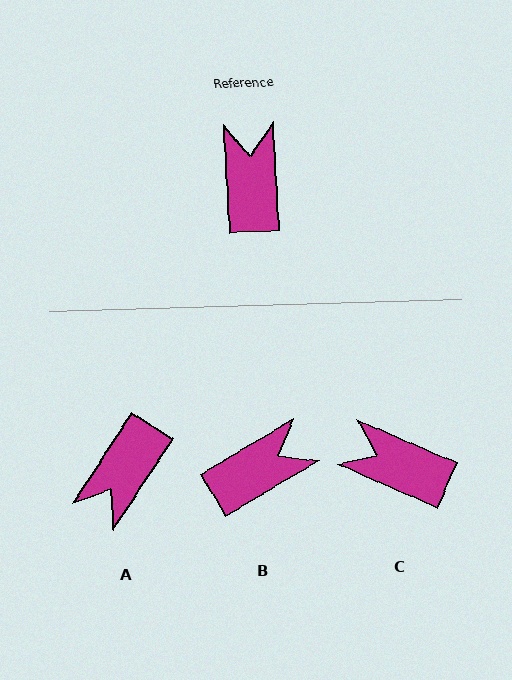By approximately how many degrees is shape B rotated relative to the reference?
Approximately 62 degrees clockwise.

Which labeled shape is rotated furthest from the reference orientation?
A, about 144 degrees away.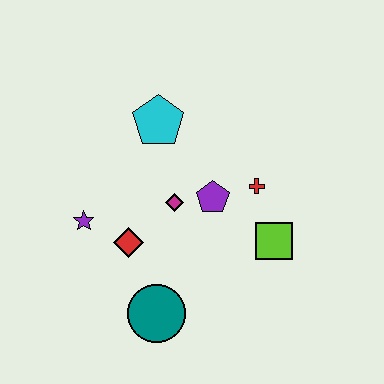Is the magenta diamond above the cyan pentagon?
No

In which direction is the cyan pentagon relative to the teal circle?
The cyan pentagon is above the teal circle.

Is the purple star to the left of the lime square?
Yes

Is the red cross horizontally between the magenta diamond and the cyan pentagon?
No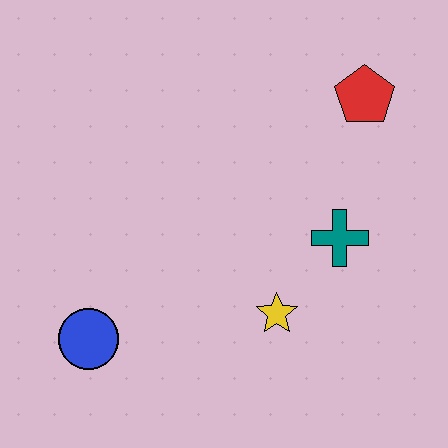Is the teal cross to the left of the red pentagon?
Yes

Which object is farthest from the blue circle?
The red pentagon is farthest from the blue circle.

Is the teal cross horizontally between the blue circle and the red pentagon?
Yes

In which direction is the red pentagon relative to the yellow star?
The red pentagon is above the yellow star.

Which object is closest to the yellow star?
The teal cross is closest to the yellow star.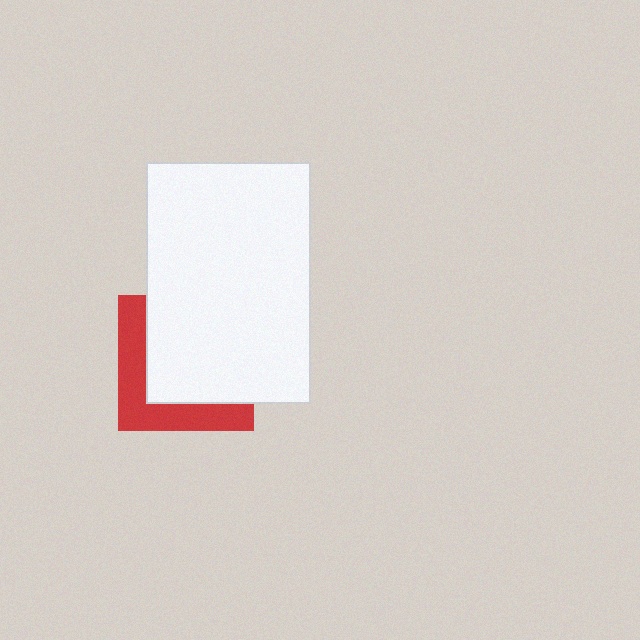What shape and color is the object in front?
The object in front is a white rectangle.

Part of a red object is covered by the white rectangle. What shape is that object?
It is a square.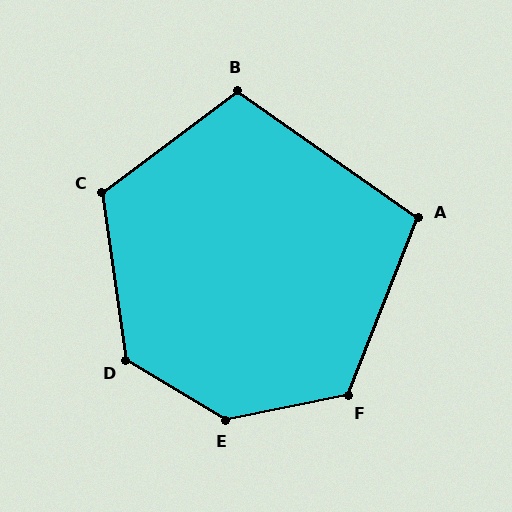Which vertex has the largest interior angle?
E, at approximately 138 degrees.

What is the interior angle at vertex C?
Approximately 119 degrees (obtuse).